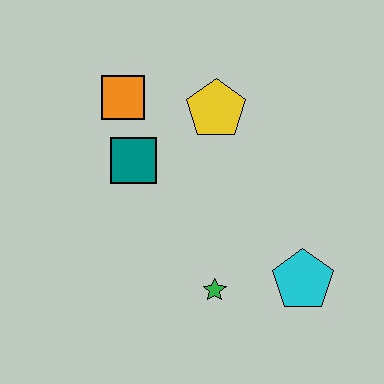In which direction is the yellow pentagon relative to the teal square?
The yellow pentagon is to the right of the teal square.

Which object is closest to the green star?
The cyan pentagon is closest to the green star.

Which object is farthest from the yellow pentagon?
The cyan pentagon is farthest from the yellow pentagon.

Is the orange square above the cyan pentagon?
Yes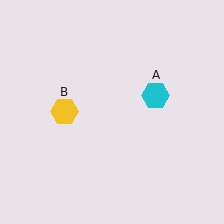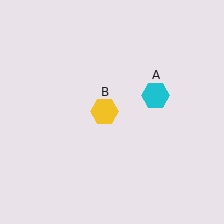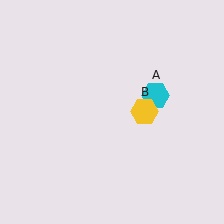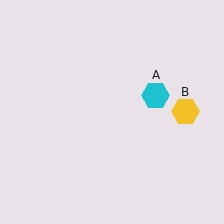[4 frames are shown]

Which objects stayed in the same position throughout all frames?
Cyan hexagon (object A) remained stationary.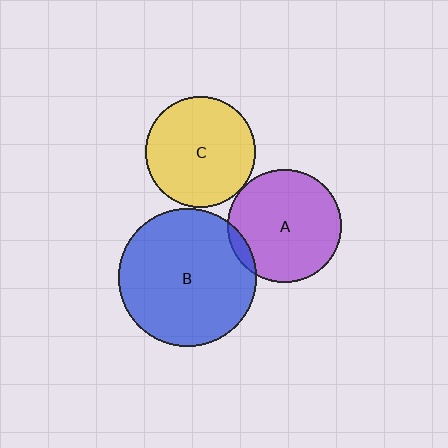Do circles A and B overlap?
Yes.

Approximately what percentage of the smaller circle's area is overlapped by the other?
Approximately 5%.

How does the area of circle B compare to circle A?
Approximately 1.5 times.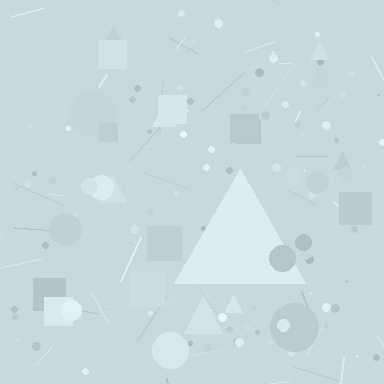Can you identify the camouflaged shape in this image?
The camouflaged shape is a triangle.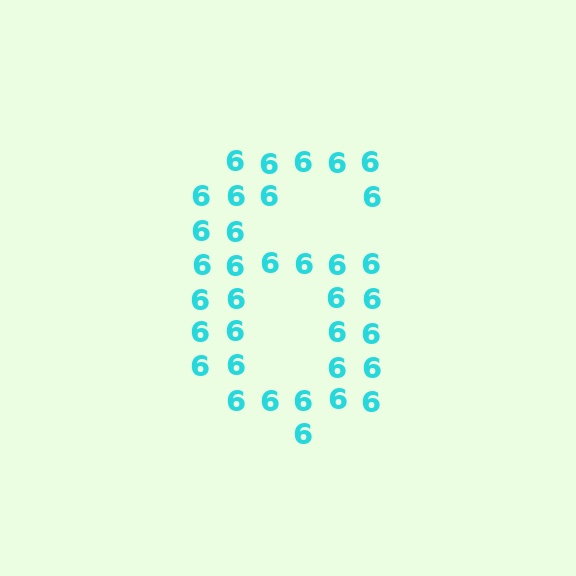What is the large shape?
The large shape is the digit 6.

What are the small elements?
The small elements are digit 6's.